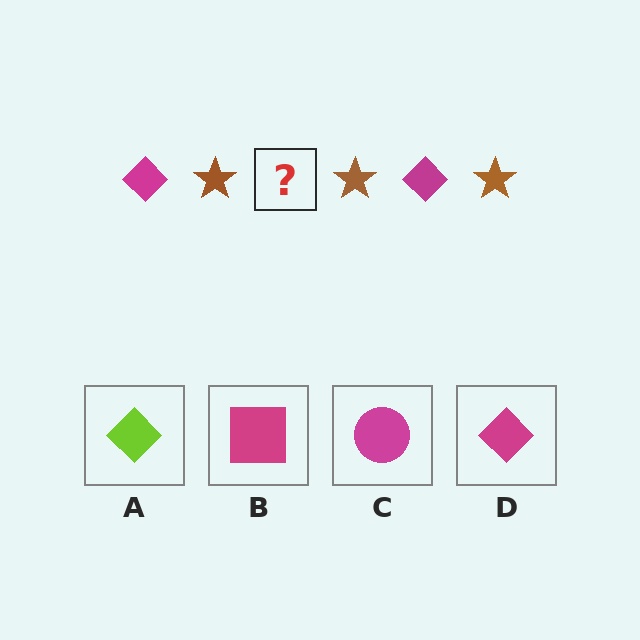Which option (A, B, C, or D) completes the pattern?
D.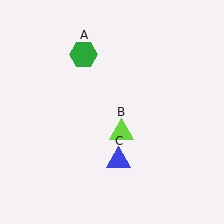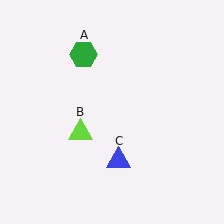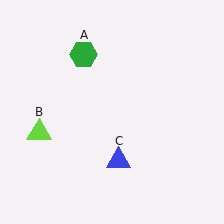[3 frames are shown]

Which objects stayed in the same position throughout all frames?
Green hexagon (object A) and blue triangle (object C) remained stationary.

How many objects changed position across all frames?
1 object changed position: lime triangle (object B).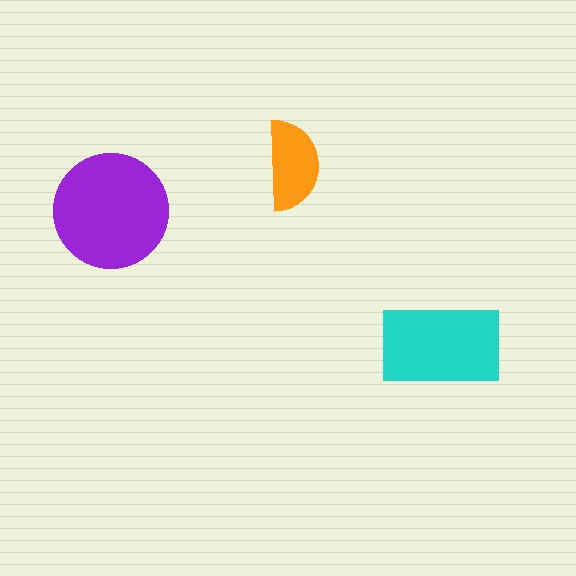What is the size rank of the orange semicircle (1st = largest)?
3rd.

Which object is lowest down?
The cyan rectangle is bottommost.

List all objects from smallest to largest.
The orange semicircle, the cyan rectangle, the purple circle.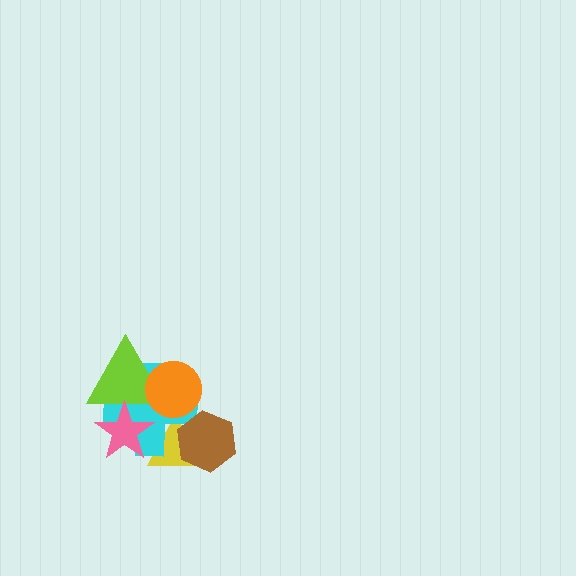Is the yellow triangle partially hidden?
Yes, it is partially covered by another shape.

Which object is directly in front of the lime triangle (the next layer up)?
The orange circle is directly in front of the lime triangle.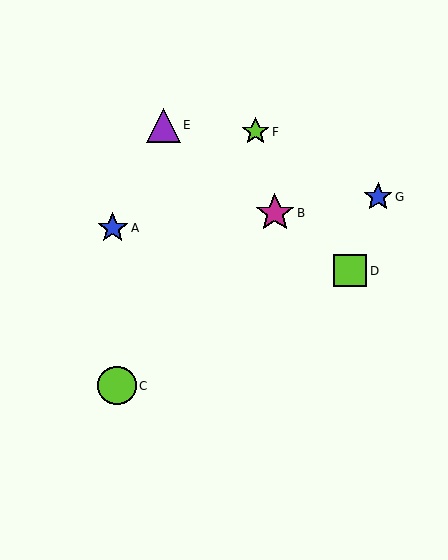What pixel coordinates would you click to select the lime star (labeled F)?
Click at (256, 132) to select the lime star F.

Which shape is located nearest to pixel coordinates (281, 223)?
The magenta star (labeled B) at (275, 213) is nearest to that location.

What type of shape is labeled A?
Shape A is a blue star.